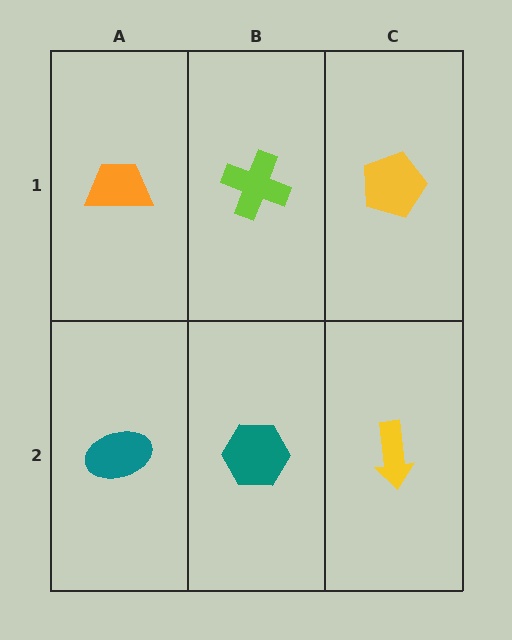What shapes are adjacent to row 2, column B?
A lime cross (row 1, column B), a teal ellipse (row 2, column A), a yellow arrow (row 2, column C).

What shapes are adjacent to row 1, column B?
A teal hexagon (row 2, column B), an orange trapezoid (row 1, column A), a yellow pentagon (row 1, column C).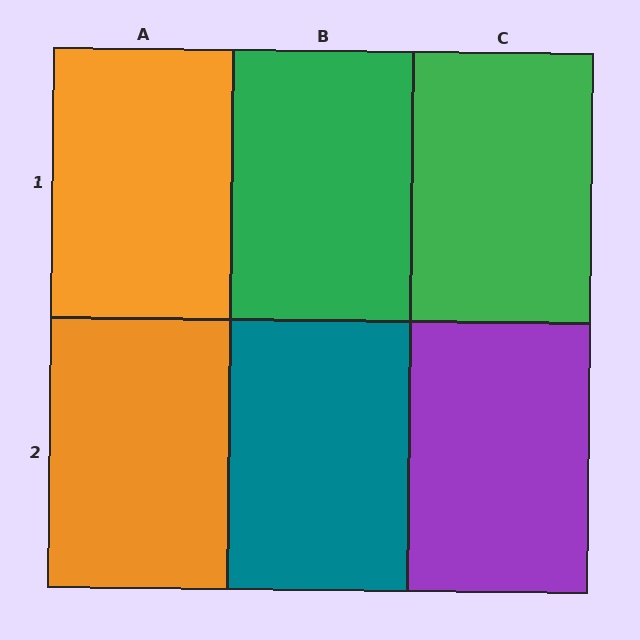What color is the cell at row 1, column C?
Green.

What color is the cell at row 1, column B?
Green.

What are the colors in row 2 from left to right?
Orange, teal, purple.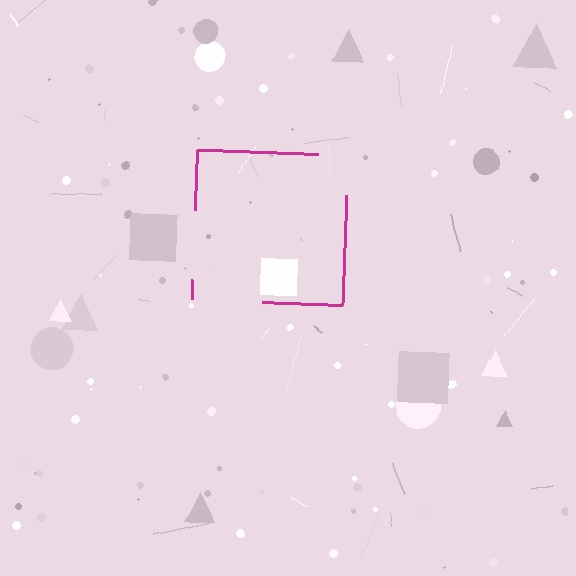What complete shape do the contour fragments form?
The contour fragments form a square.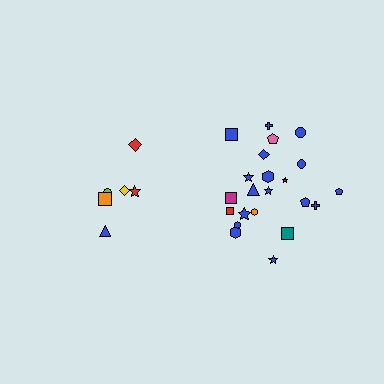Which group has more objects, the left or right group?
The right group.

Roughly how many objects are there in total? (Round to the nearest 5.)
Roughly 30 objects in total.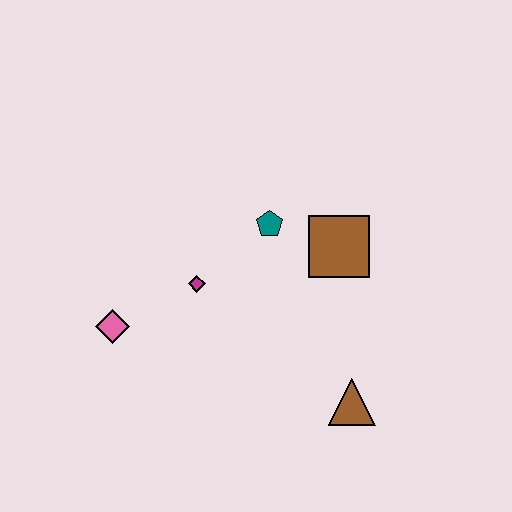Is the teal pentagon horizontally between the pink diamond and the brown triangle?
Yes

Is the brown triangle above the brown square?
No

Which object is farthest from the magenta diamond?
The brown triangle is farthest from the magenta diamond.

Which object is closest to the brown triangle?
The brown square is closest to the brown triangle.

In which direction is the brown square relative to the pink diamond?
The brown square is to the right of the pink diamond.